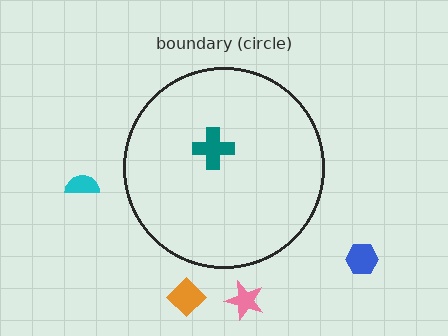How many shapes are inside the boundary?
1 inside, 4 outside.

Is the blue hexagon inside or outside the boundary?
Outside.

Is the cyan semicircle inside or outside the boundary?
Outside.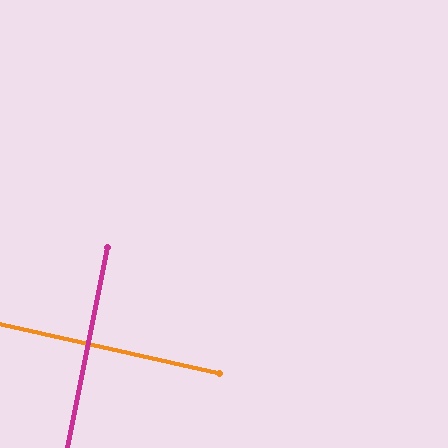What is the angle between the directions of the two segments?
Approximately 89 degrees.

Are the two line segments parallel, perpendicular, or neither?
Perpendicular — they meet at approximately 89°.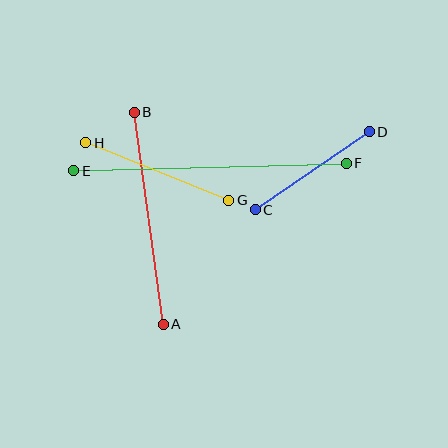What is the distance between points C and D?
The distance is approximately 139 pixels.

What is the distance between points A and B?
The distance is approximately 214 pixels.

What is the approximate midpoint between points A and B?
The midpoint is at approximately (149, 218) pixels.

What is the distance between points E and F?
The distance is approximately 272 pixels.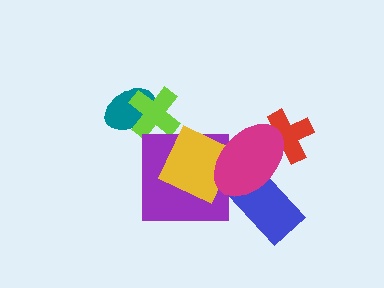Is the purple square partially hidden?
Yes, it is partially covered by another shape.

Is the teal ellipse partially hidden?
Yes, it is partially covered by another shape.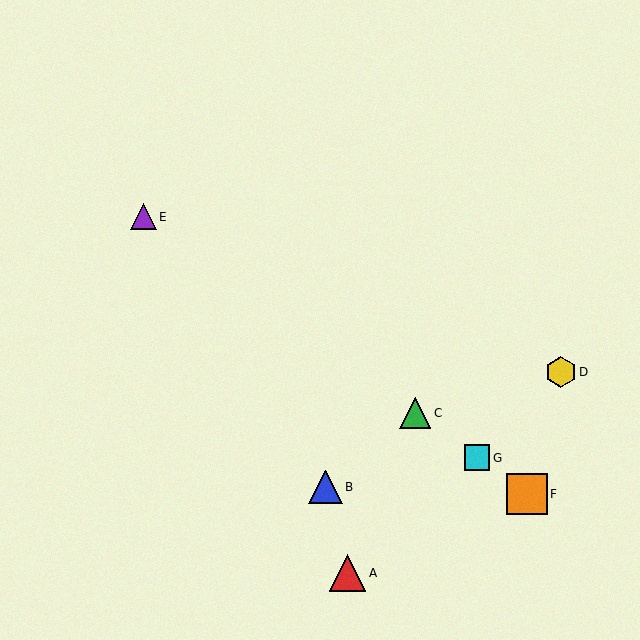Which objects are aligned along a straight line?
Objects C, E, F, G are aligned along a straight line.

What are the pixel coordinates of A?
Object A is at (347, 573).